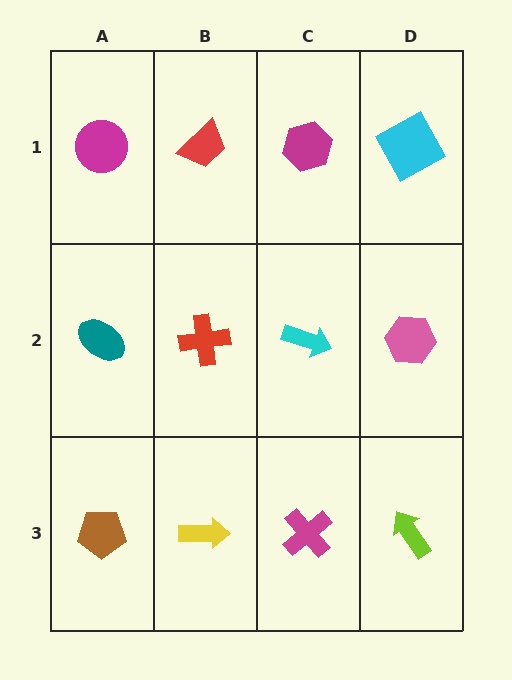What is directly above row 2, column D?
A cyan square.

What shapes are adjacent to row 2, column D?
A cyan square (row 1, column D), a lime arrow (row 3, column D), a cyan arrow (row 2, column C).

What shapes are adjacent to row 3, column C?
A cyan arrow (row 2, column C), a yellow arrow (row 3, column B), a lime arrow (row 3, column D).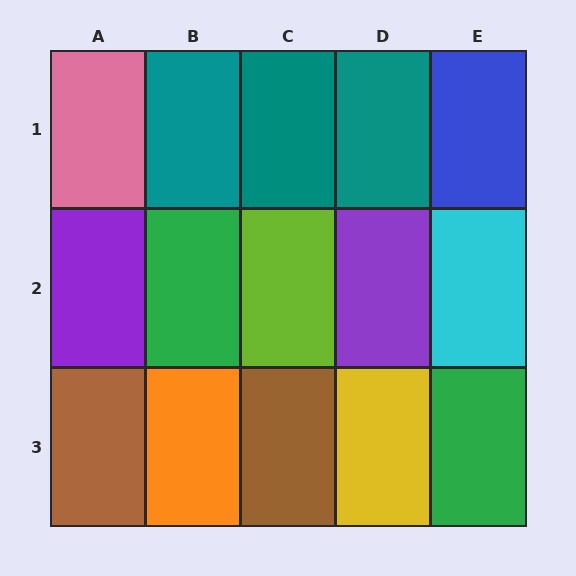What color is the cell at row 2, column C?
Lime.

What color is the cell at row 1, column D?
Teal.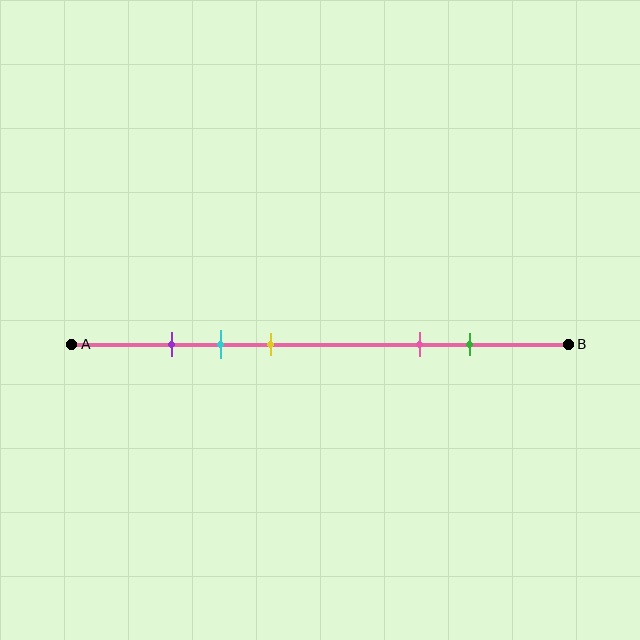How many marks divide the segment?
There are 5 marks dividing the segment.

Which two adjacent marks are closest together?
The purple and cyan marks are the closest adjacent pair.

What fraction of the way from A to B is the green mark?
The green mark is approximately 80% (0.8) of the way from A to B.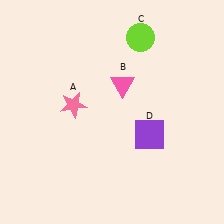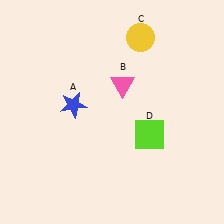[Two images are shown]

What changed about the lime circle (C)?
In Image 1, C is lime. In Image 2, it changed to yellow.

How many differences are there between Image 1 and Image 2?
There are 3 differences between the two images.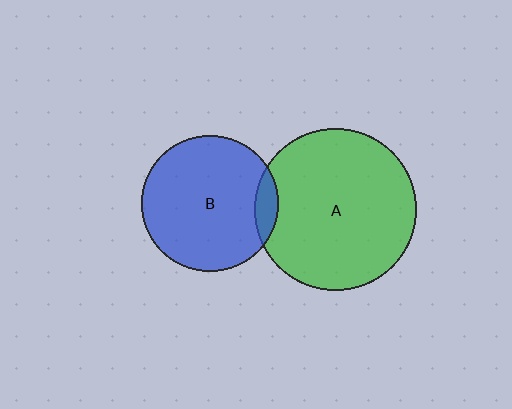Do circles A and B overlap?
Yes.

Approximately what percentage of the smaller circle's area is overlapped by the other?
Approximately 10%.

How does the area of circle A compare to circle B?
Approximately 1.4 times.